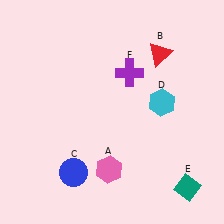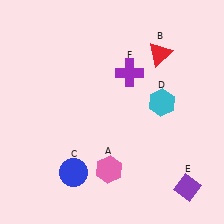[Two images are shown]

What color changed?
The diamond (E) changed from teal in Image 1 to purple in Image 2.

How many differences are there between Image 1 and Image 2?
There is 1 difference between the two images.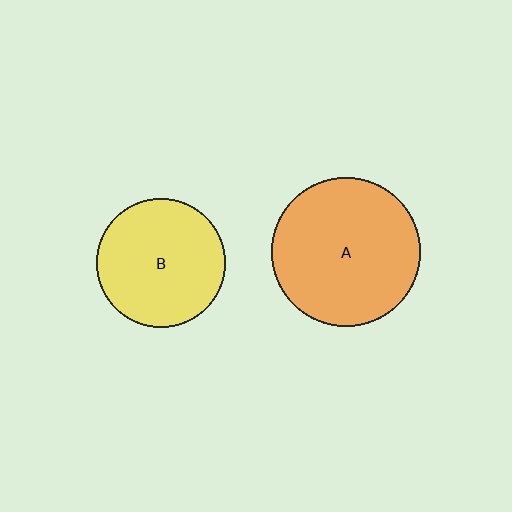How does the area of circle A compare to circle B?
Approximately 1.3 times.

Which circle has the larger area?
Circle A (orange).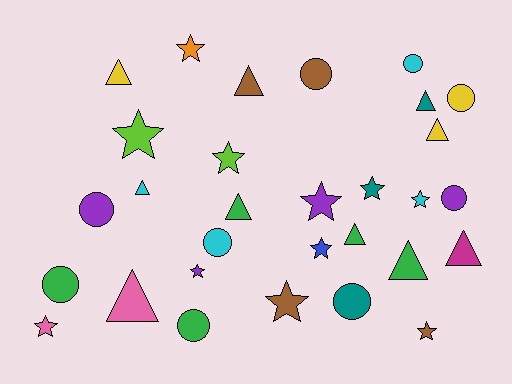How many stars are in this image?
There are 11 stars.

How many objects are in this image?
There are 30 objects.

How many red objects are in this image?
There are no red objects.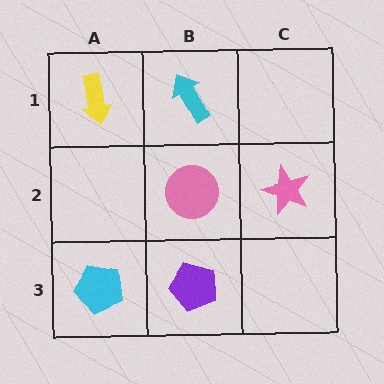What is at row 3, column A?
A cyan pentagon.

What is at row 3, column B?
A purple pentagon.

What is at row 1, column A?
A yellow arrow.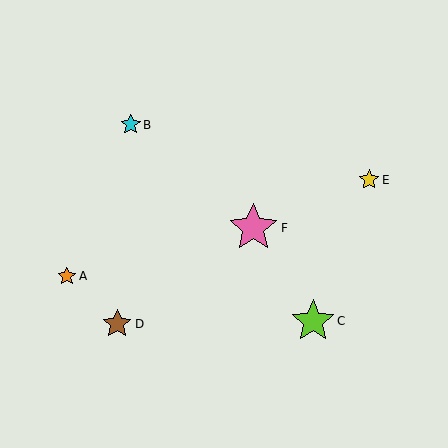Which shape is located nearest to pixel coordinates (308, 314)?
The lime star (labeled C) at (313, 321) is nearest to that location.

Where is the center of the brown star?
The center of the brown star is at (117, 324).